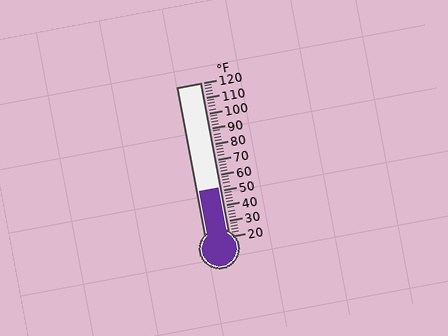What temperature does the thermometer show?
The thermometer shows approximately 52°F.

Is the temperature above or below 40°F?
The temperature is above 40°F.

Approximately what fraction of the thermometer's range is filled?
The thermometer is filled to approximately 30% of its range.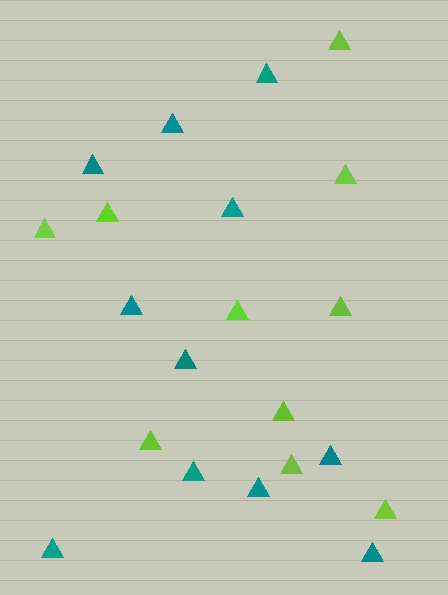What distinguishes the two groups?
There are 2 groups: one group of lime triangles (10) and one group of teal triangles (11).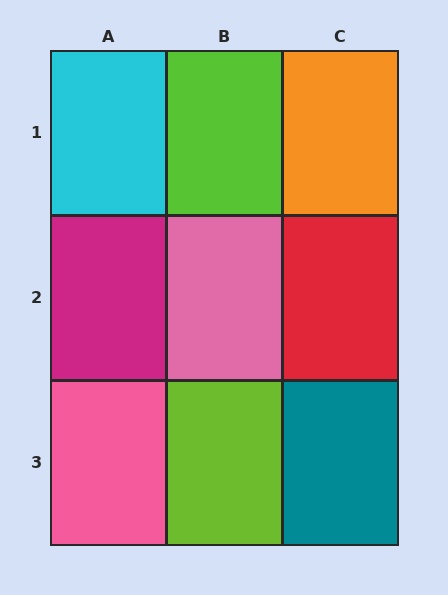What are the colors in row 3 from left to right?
Pink, lime, teal.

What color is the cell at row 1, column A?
Cyan.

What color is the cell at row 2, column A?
Magenta.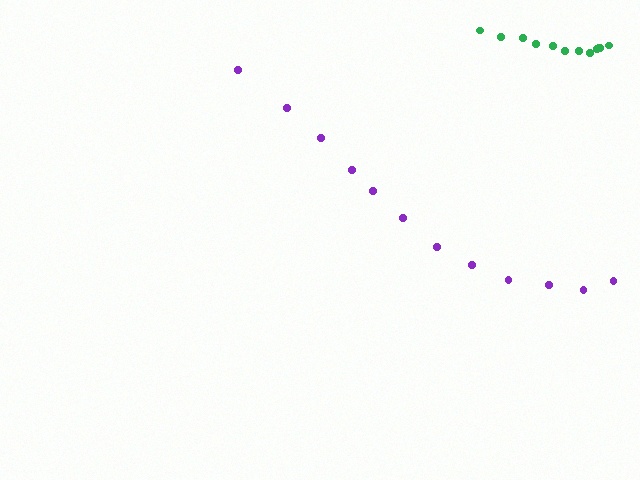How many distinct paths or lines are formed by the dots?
There are 2 distinct paths.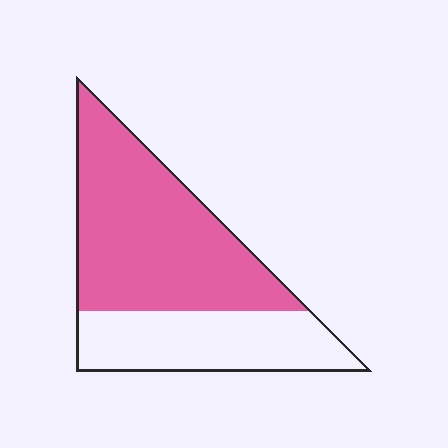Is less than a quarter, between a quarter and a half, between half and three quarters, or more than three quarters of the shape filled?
Between half and three quarters.